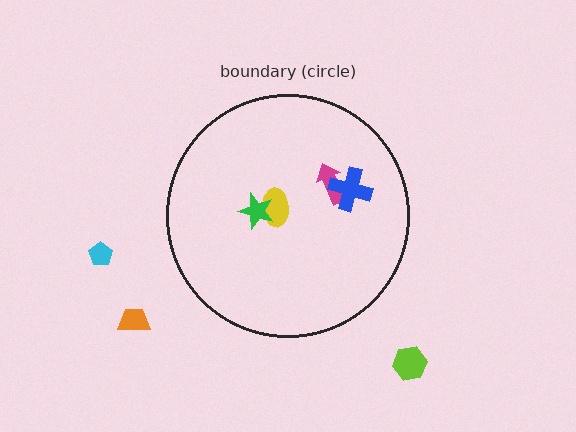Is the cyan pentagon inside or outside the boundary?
Outside.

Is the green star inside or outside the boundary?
Inside.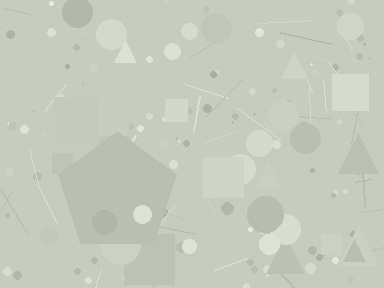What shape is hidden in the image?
A pentagon is hidden in the image.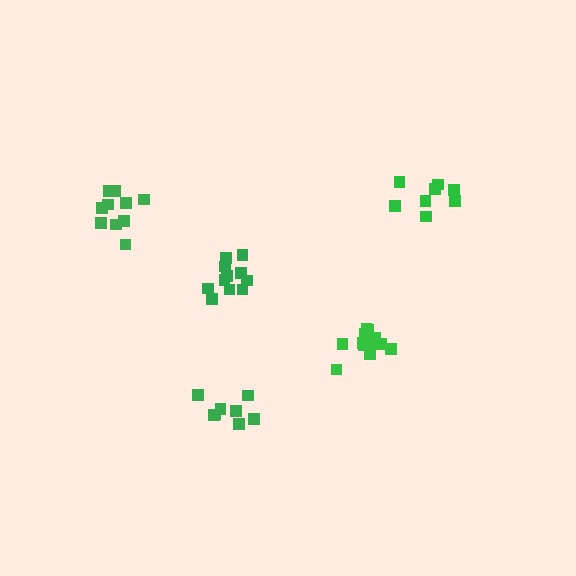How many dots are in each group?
Group 1: 10 dots, Group 2: 8 dots, Group 3: 8 dots, Group 4: 13 dots, Group 5: 11 dots (50 total).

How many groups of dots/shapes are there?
There are 5 groups.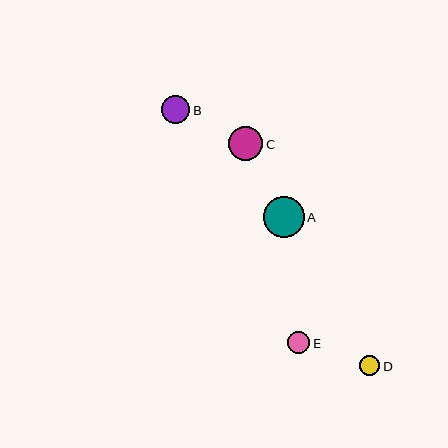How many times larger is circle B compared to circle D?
Circle B is approximately 1.4 times the size of circle D.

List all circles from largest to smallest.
From largest to smallest: A, C, B, E, D.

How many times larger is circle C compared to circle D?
Circle C is approximately 1.7 times the size of circle D.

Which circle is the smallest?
Circle D is the smallest with a size of approximately 20 pixels.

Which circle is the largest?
Circle A is the largest with a size of approximately 41 pixels.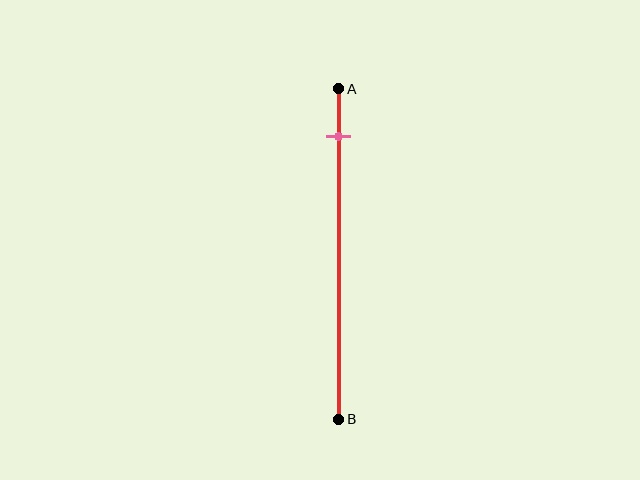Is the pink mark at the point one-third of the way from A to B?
No, the mark is at about 15% from A, not at the 33% one-third point.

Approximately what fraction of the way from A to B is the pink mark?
The pink mark is approximately 15% of the way from A to B.